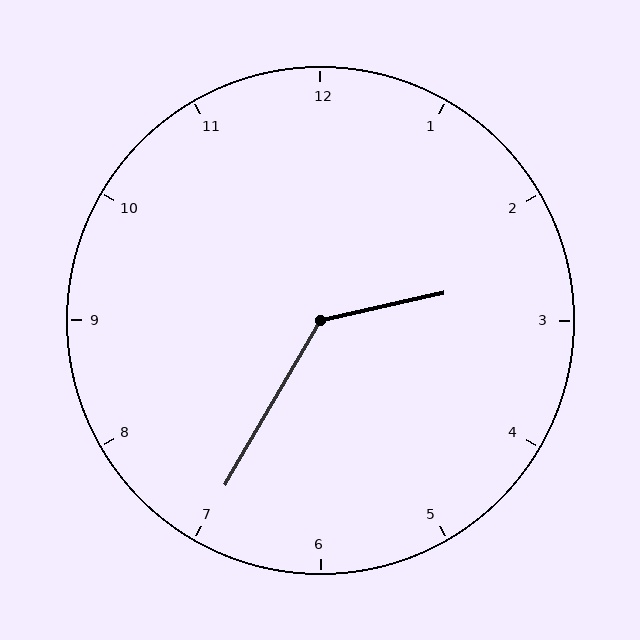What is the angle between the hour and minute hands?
Approximately 132 degrees.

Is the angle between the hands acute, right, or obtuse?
It is obtuse.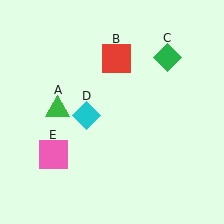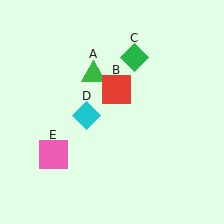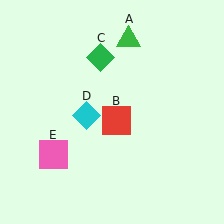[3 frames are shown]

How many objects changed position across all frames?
3 objects changed position: green triangle (object A), red square (object B), green diamond (object C).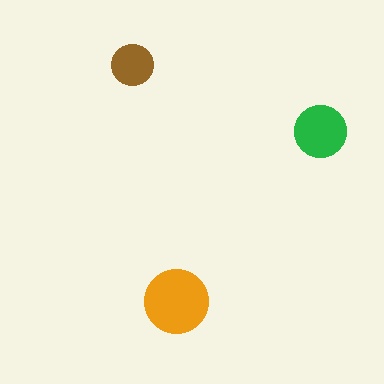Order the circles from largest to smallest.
the orange one, the green one, the brown one.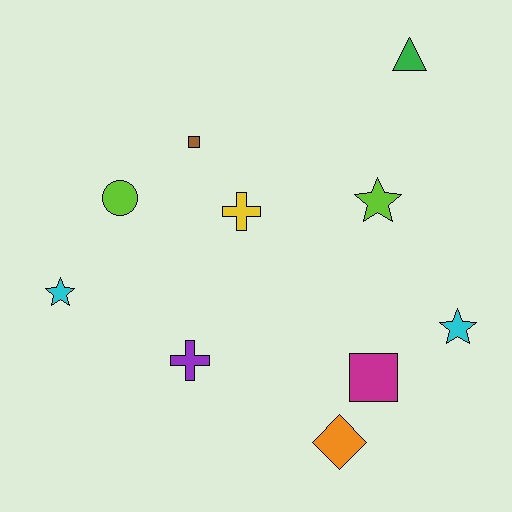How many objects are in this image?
There are 10 objects.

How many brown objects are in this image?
There is 1 brown object.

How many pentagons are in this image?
There are no pentagons.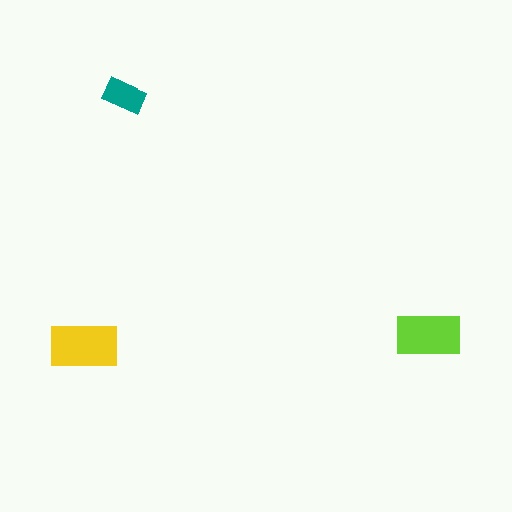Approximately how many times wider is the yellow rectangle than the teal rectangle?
About 1.5 times wider.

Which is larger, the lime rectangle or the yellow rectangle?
The yellow one.